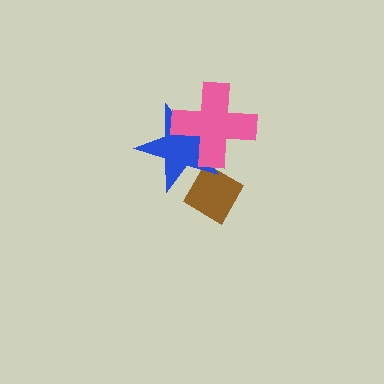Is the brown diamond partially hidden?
Yes, it is partially covered by another shape.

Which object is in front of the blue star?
The pink cross is in front of the blue star.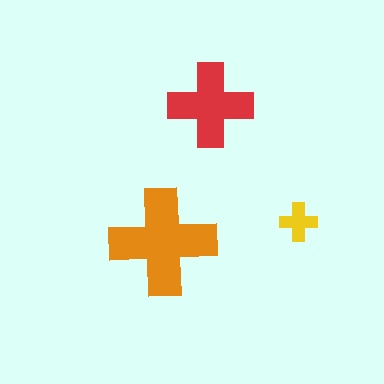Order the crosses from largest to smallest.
the orange one, the red one, the yellow one.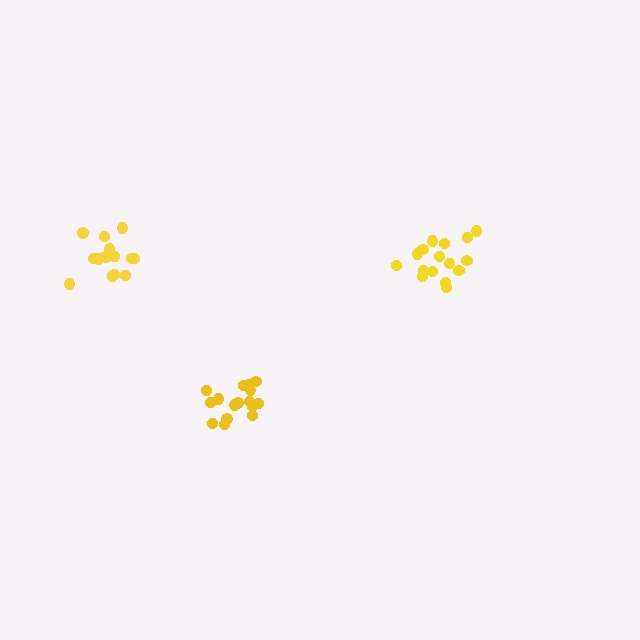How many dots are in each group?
Group 1: 16 dots, Group 2: 16 dots, Group 3: 16 dots (48 total).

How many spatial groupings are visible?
There are 3 spatial groupings.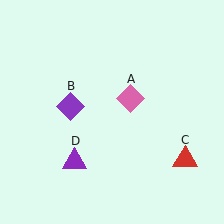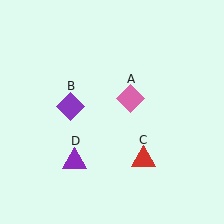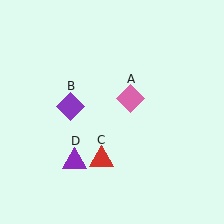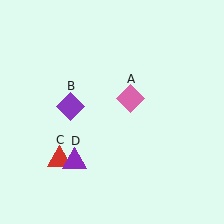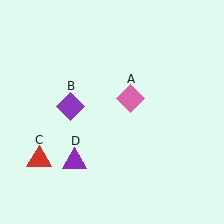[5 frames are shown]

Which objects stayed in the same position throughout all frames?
Pink diamond (object A) and purple diamond (object B) and purple triangle (object D) remained stationary.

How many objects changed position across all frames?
1 object changed position: red triangle (object C).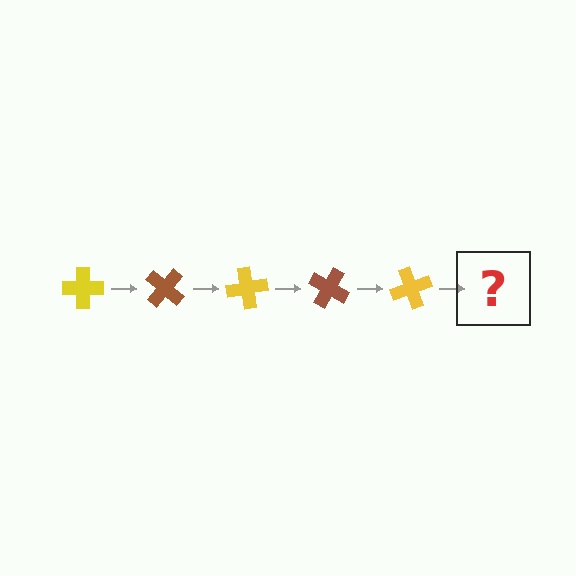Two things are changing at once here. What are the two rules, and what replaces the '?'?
The two rules are that it rotates 40 degrees each step and the color cycles through yellow and brown. The '?' should be a brown cross, rotated 200 degrees from the start.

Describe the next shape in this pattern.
It should be a brown cross, rotated 200 degrees from the start.